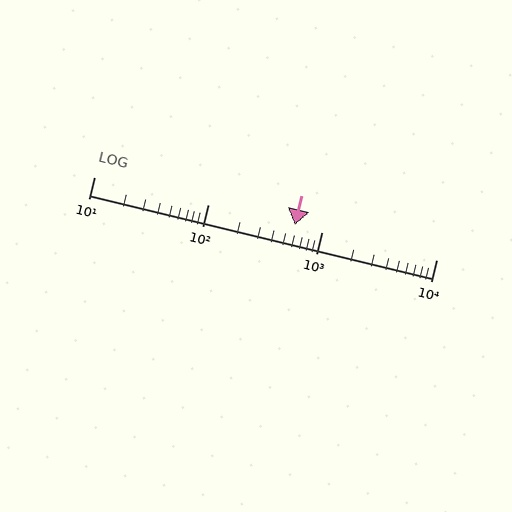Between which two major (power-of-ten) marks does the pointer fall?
The pointer is between 100 and 1000.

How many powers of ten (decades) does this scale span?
The scale spans 3 decades, from 10 to 10000.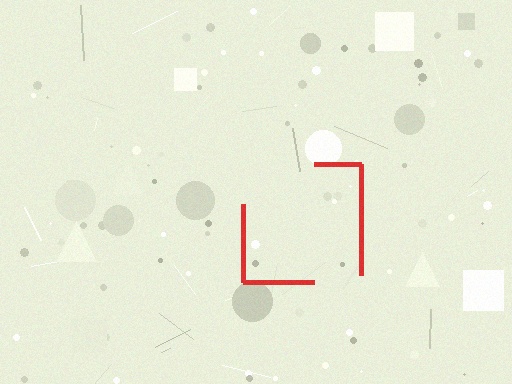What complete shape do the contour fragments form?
The contour fragments form a square.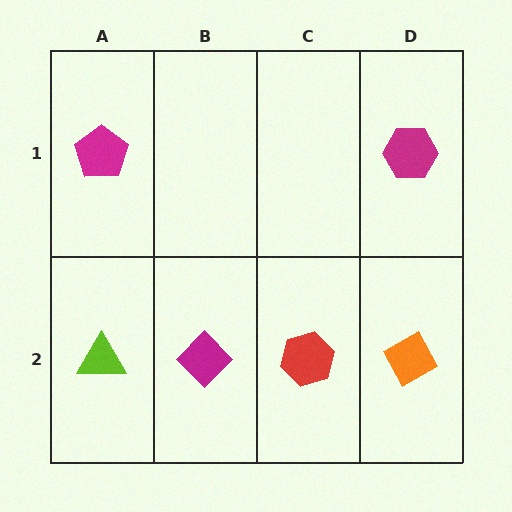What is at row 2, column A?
A lime triangle.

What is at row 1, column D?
A magenta hexagon.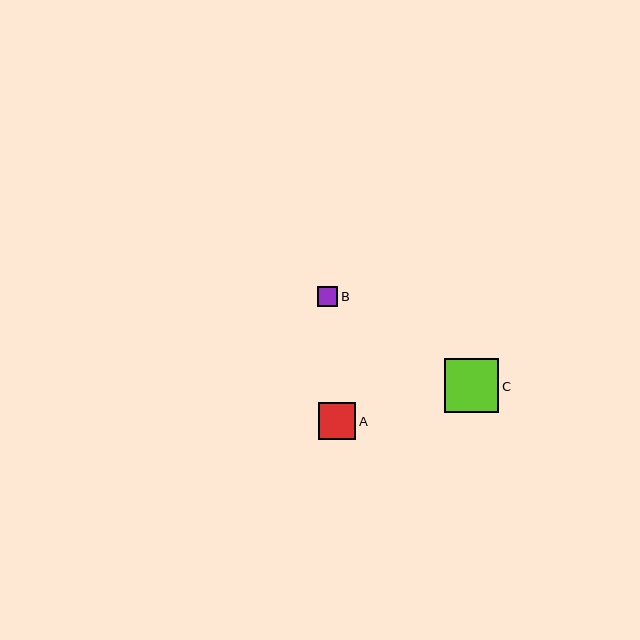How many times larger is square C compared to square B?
Square C is approximately 2.7 times the size of square B.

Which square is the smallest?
Square B is the smallest with a size of approximately 20 pixels.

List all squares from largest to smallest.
From largest to smallest: C, A, B.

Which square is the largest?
Square C is the largest with a size of approximately 54 pixels.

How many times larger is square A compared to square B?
Square A is approximately 1.9 times the size of square B.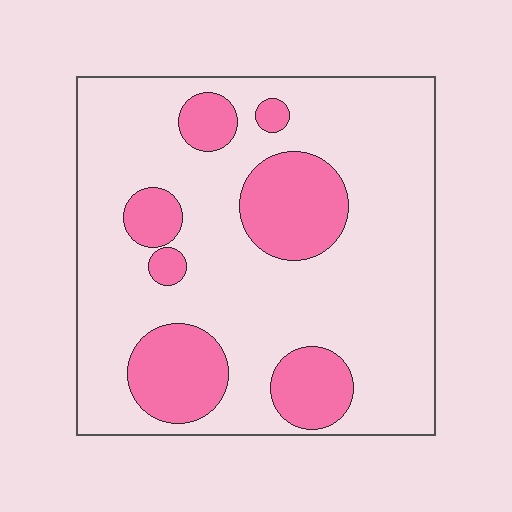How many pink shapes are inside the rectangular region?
7.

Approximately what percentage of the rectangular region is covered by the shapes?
Approximately 25%.